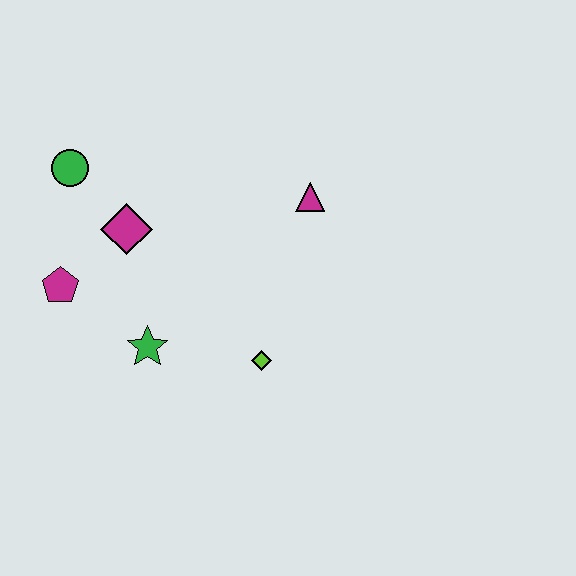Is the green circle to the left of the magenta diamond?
Yes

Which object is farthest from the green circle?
The lime diamond is farthest from the green circle.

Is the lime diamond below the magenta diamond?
Yes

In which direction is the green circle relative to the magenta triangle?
The green circle is to the left of the magenta triangle.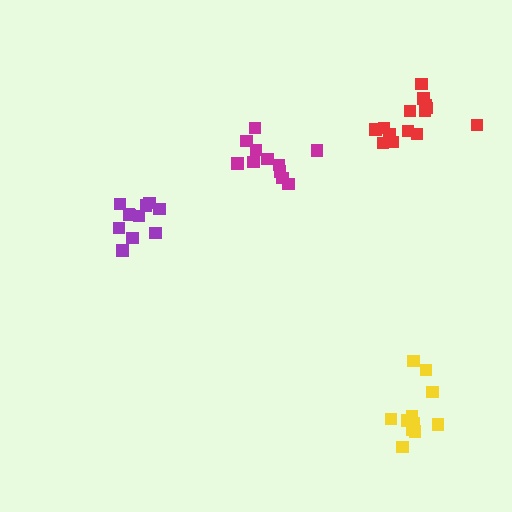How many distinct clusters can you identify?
There are 4 distinct clusters.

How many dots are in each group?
Group 1: 11 dots, Group 2: 11 dots, Group 3: 14 dots, Group 4: 11 dots (47 total).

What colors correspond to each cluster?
The clusters are colored: purple, yellow, red, magenta.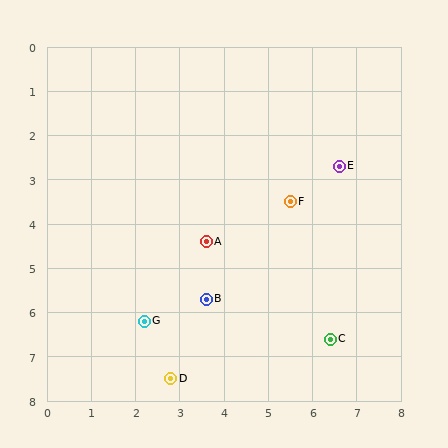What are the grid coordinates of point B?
Point B is at approximately (3.6, 5.7).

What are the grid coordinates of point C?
Point C is at approximately (6.4, 6.6).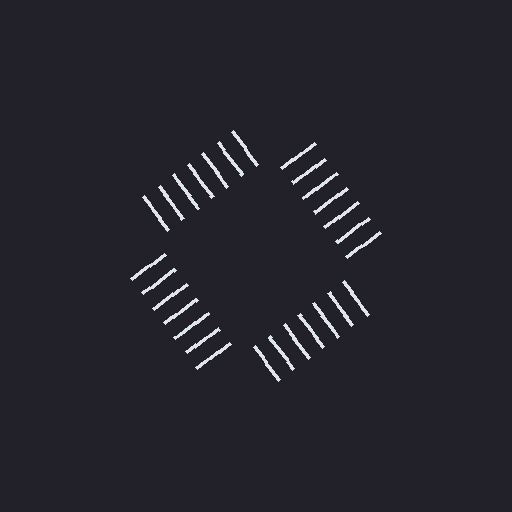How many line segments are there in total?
28 — 7 along each of the 4 edges.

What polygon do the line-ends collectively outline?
An illusory square — the line segments terminate on its edges but no continuous stroke is drawn.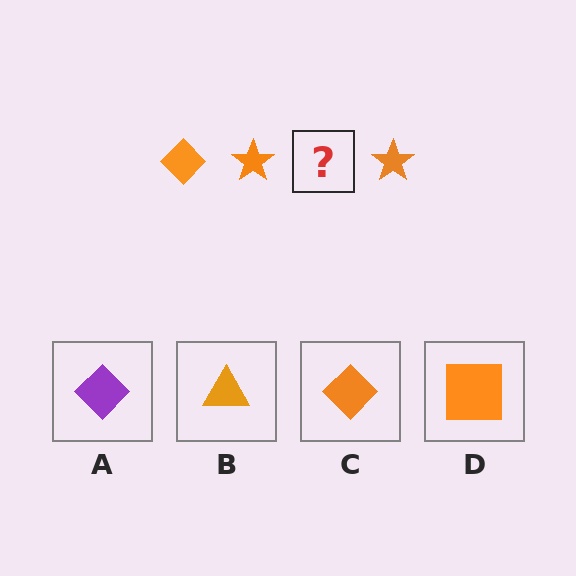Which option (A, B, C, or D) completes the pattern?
C.